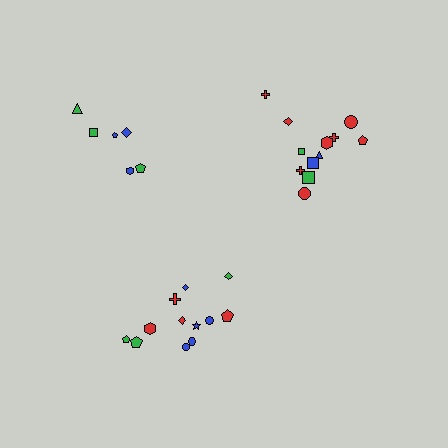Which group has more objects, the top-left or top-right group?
The top-right group.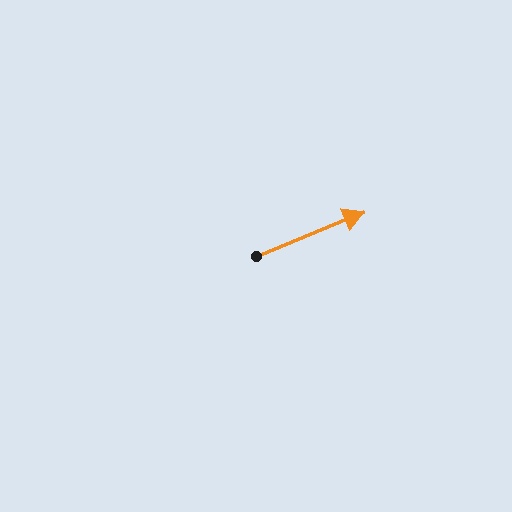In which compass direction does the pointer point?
East.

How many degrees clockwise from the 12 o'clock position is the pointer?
Approximately 68 degrees.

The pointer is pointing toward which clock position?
Roughly 2 o'clock.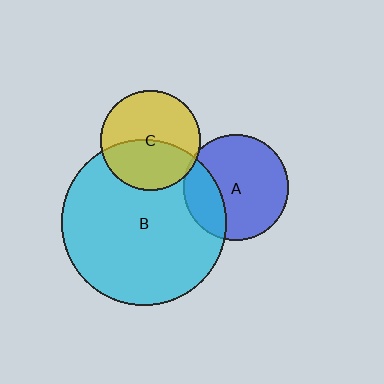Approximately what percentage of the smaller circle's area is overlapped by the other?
Approximately 5%.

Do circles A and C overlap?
Yes.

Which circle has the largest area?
Circle B (cyan).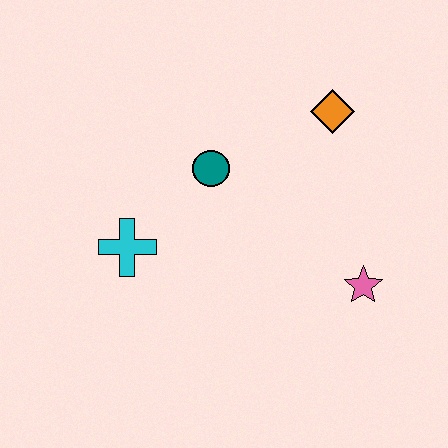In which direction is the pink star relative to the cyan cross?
The pink star is to the right of the cyan cross.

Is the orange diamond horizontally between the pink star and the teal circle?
Yes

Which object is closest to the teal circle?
The cyan cross is closest to the teal circle.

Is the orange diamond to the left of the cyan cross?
No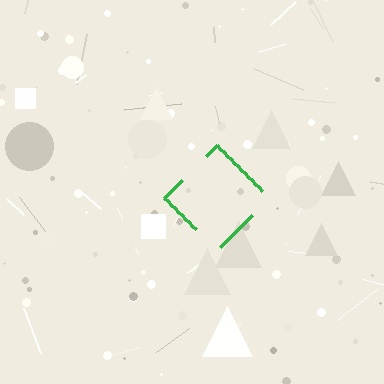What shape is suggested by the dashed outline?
The dashed outline suggests a diamond.